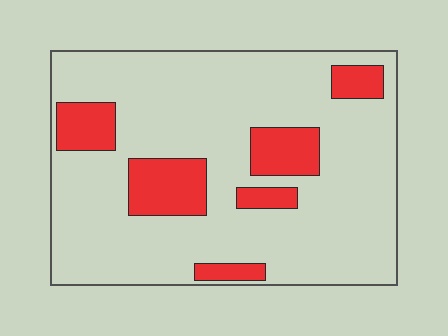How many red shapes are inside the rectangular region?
6.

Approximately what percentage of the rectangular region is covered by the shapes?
Approximately 20%.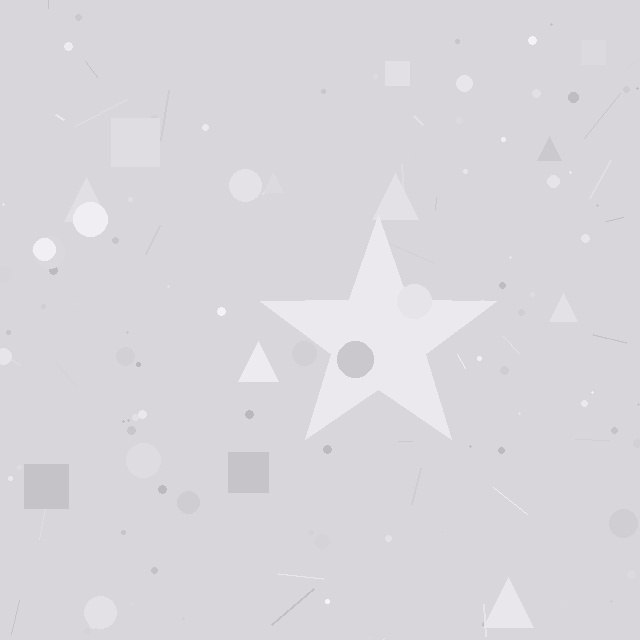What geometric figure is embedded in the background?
A star is embedded in the background.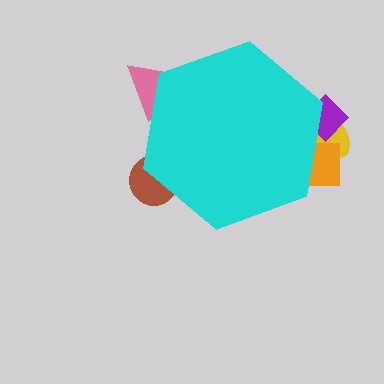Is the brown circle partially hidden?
Yes, the brown circle is partially hidden behind the cyan hexagon.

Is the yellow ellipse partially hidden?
Yes, the yellow ellipse is partially hidden behind the cyan hexagon.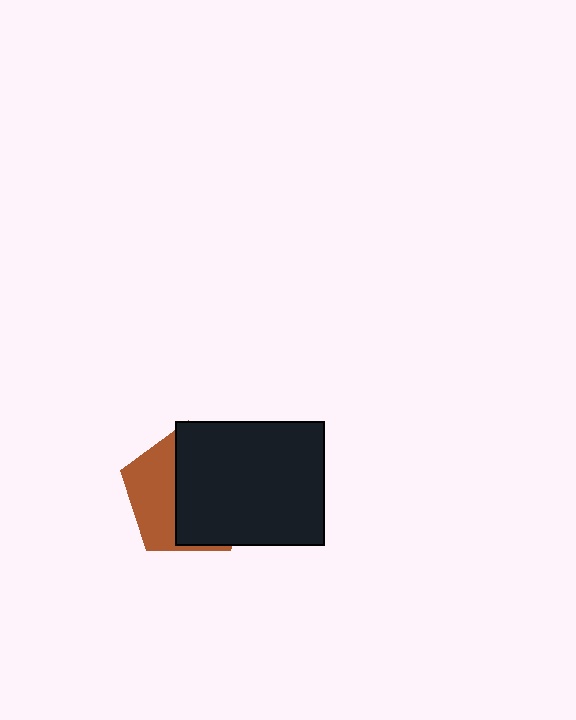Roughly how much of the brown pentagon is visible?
A small part of it is visible (roughly 39%).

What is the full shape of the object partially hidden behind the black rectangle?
The partially hidden object is a brown pentagon.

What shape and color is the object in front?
The object in front is a black rectangle.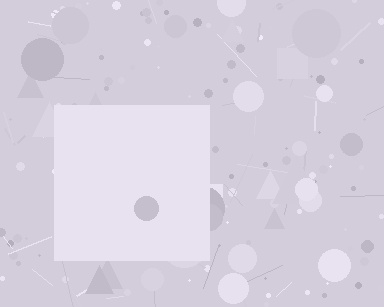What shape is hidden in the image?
A square is hidden in the image.